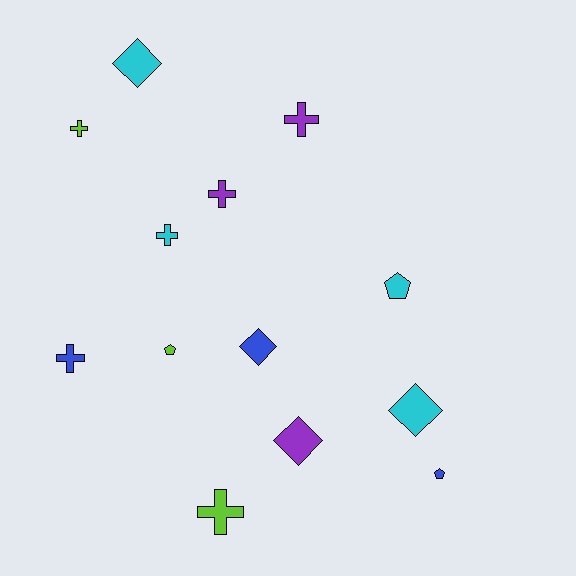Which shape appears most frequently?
Cross, with 6 objects.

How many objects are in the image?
There are 13 objects.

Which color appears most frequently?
Cyan, with 4 objects.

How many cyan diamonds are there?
There are 2 cyan diamonds.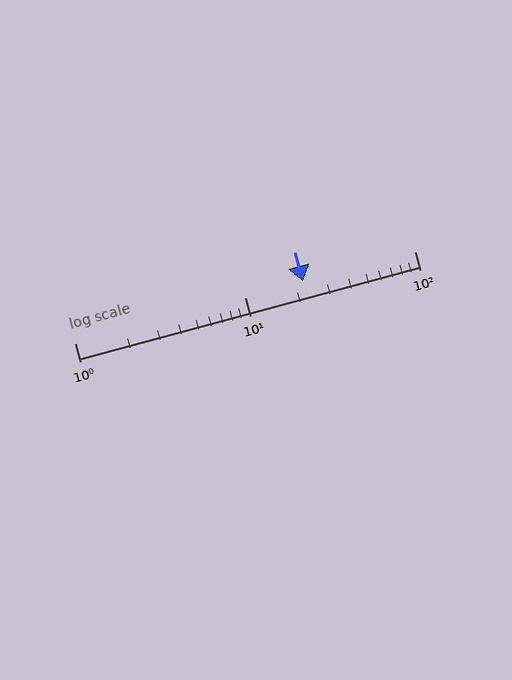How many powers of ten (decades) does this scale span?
The scale spans 2 decades, from 1 to 100.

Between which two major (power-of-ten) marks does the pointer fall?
The pointer is between 10 and 100.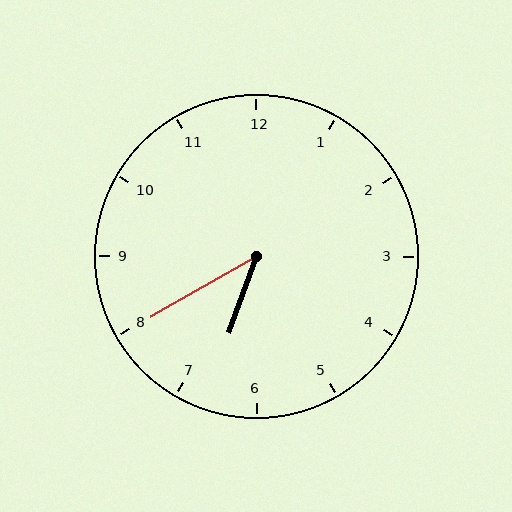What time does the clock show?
6:40.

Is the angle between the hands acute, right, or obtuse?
It is acute.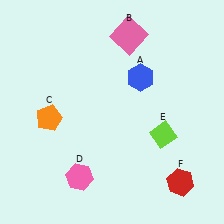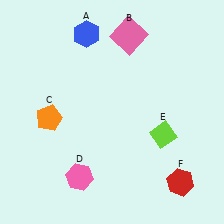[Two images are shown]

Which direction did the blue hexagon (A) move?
The blue hexagon (A) moved left.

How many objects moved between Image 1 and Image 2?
1 object moved between the two images.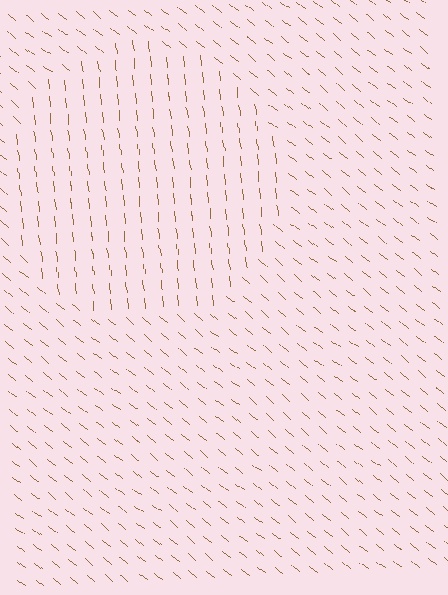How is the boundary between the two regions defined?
The boundary is defined purely by a change in line orientation (approximately 45 degrees difference). All lines are the same color and thickness.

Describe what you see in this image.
The image is filled with small brown line segments. A circle region in the image has lines oriented differently from the surrounding lines, creating a visible texture boundary.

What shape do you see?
I see a circle.